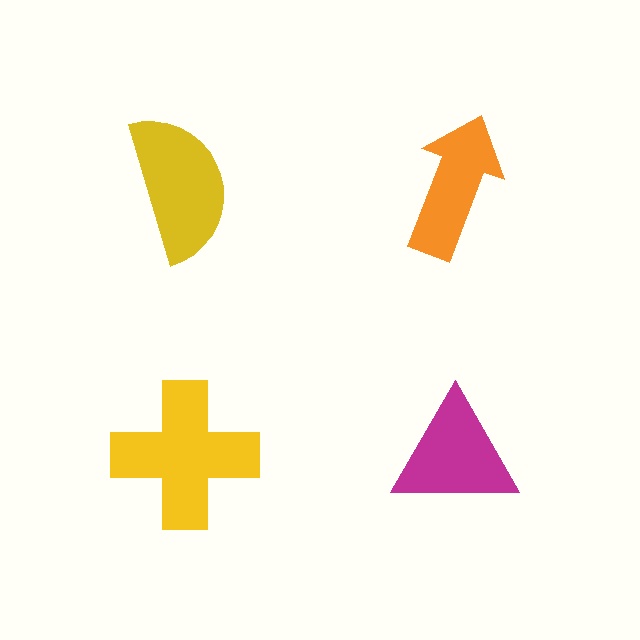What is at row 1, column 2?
An orange arrow.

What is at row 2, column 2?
A magenta triangle.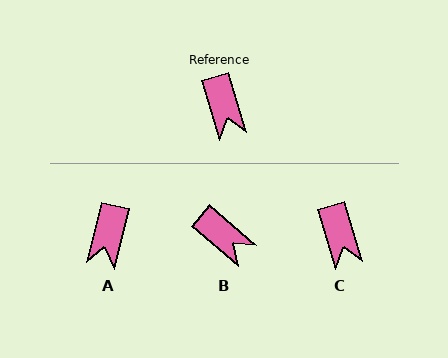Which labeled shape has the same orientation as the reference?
C.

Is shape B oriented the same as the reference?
No, it is off by about 33 degrees.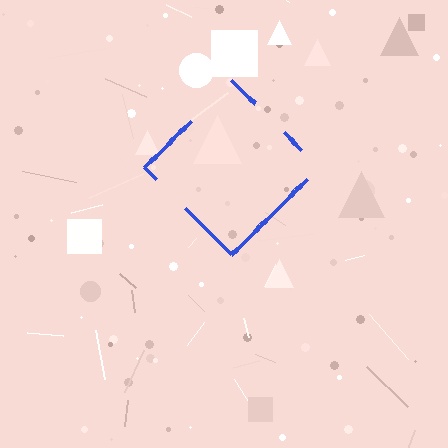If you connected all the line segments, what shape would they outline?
They would outline a diamond.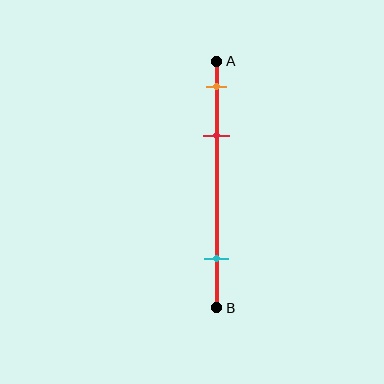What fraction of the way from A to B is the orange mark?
The orange mark is approximately 10% (0.1) of the way from A to B.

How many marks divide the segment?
There are 3 marks dividing the segment.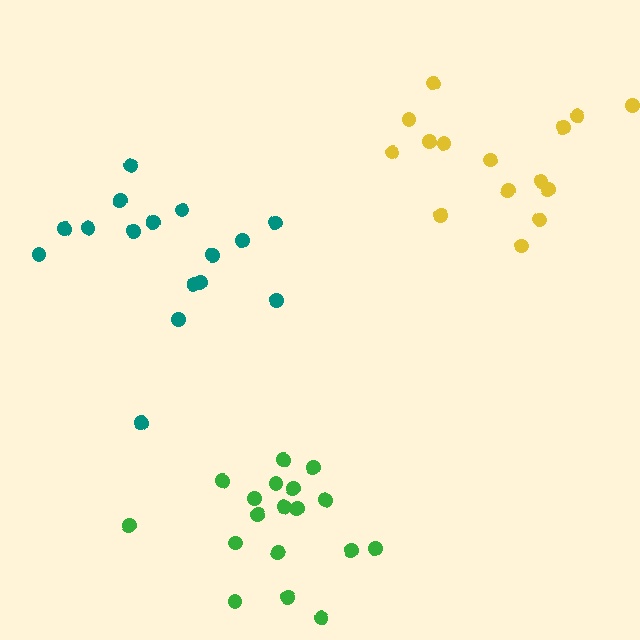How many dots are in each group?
Group 1: 16 dots, Group 2: 15 dots, Group 3: 18 dots (49 total).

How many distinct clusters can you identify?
There are 3 distinct clusters.